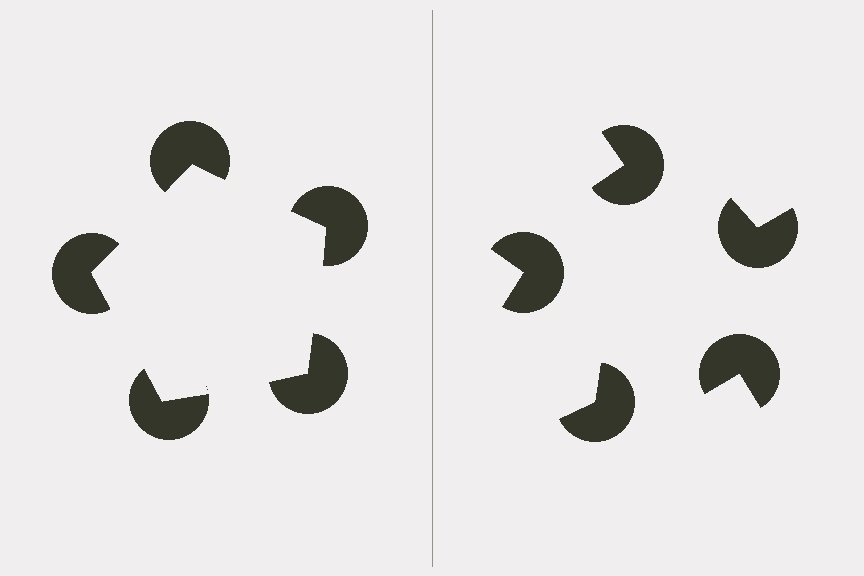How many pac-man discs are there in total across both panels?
10 — 5 on each side.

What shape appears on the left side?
An illusory pentagon.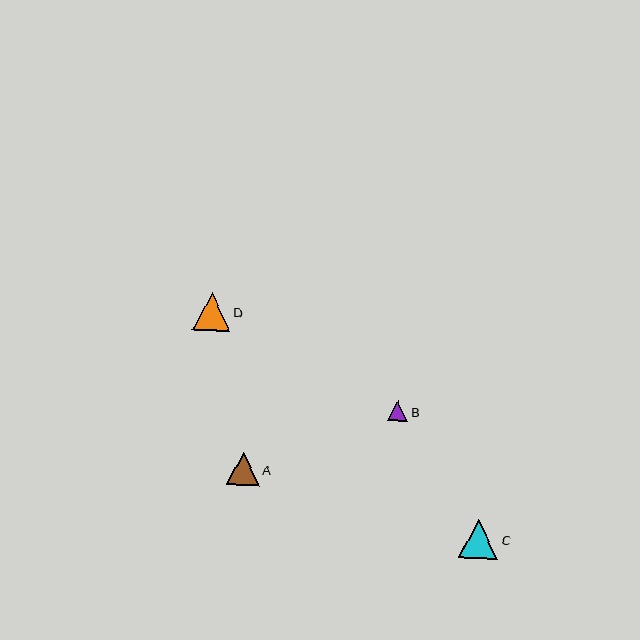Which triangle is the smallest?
Triangle B is the smallest with a size of approximately 20 pixels.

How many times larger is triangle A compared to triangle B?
Triangle A is approximately 1.7 times the size of triangle B.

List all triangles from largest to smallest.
From largest to smallest: C, D, A, B.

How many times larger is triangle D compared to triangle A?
Triangle D is approximately 1.2 times the size of triangle A.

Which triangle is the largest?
Triangle C is the largest with a size of approximately 39 pixels.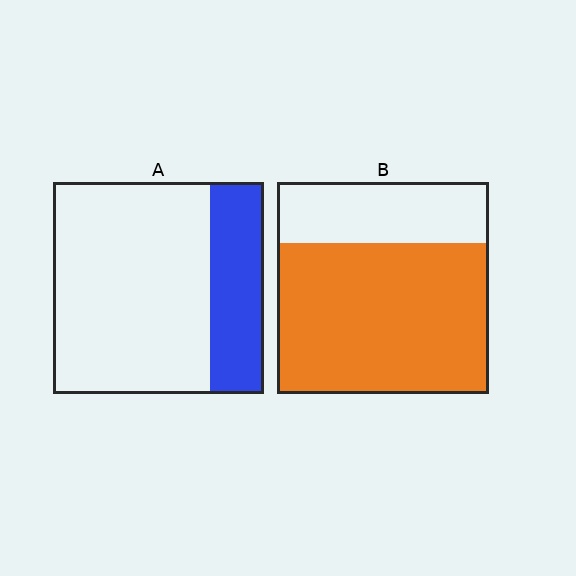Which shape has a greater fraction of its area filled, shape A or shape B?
Shape B.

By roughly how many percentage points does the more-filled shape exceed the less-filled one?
By roughly 45 percentage points (B over A).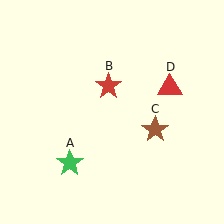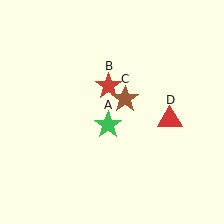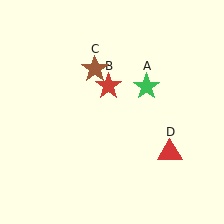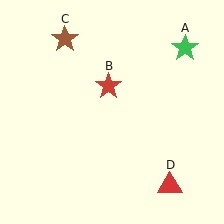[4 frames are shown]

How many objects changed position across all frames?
3 objects changed position: green star (object A), brown star (object C), red triangle (object D).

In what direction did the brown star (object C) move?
The brown star (object C) moved up and to the left.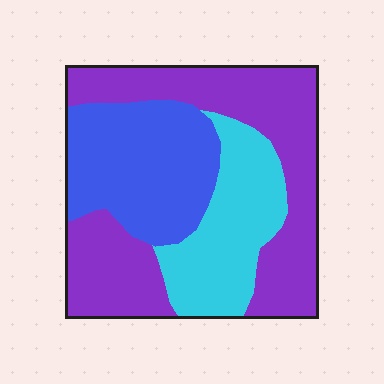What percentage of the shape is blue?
Blue takes up about one quarter (1/4) of the shape.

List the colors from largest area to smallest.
From largest to smallest: purple, blue, cyan.